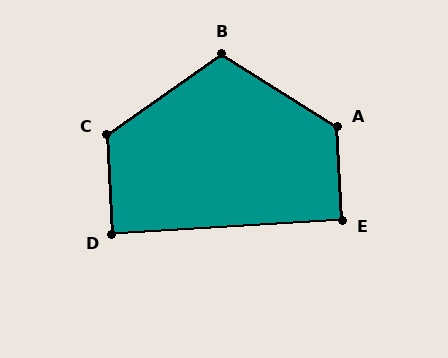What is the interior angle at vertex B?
Approximately 113 degrees (obtuse).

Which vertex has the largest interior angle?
A, at approximately 125 degrees.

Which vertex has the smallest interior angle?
D, at approximately 89 degrees.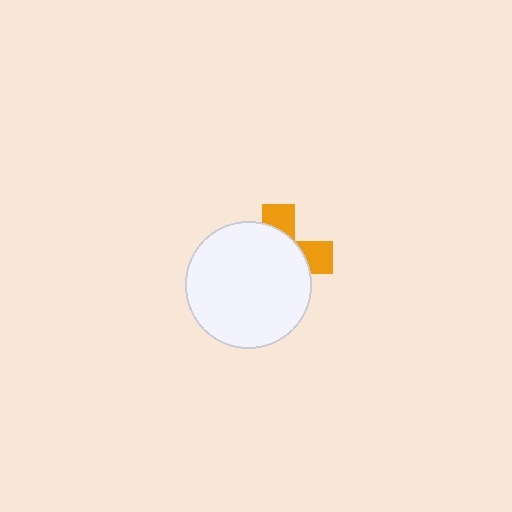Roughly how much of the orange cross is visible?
A small part of it is visible (roughly 30%).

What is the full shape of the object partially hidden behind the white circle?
The partially hidden object is an orange cross.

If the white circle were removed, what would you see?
You would see the complete orange cross.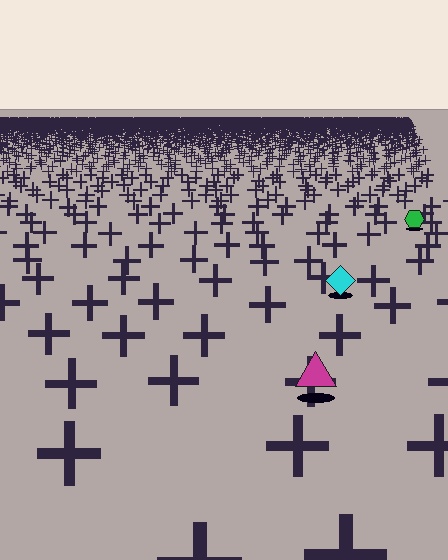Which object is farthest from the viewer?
The green hexagon is farthest from the viewer. It appears smaller and the ground texture around it is denser.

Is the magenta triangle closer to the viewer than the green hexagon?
Yes. The magenta triangle is closer — you can tell from the texture gradient: the ground texture is coarser near it.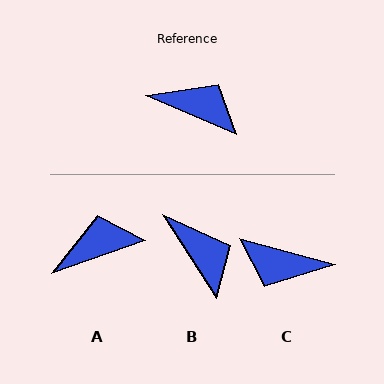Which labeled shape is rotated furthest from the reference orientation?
C, about 172 degrees away.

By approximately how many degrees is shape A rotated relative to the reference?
Approximately 43 degrees counter-clockwise.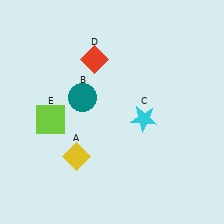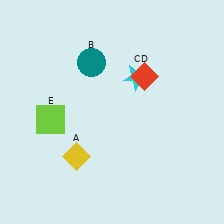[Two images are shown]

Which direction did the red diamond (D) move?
The red diamond (D) moved right.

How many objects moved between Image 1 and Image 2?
3 objects moved between the two images.